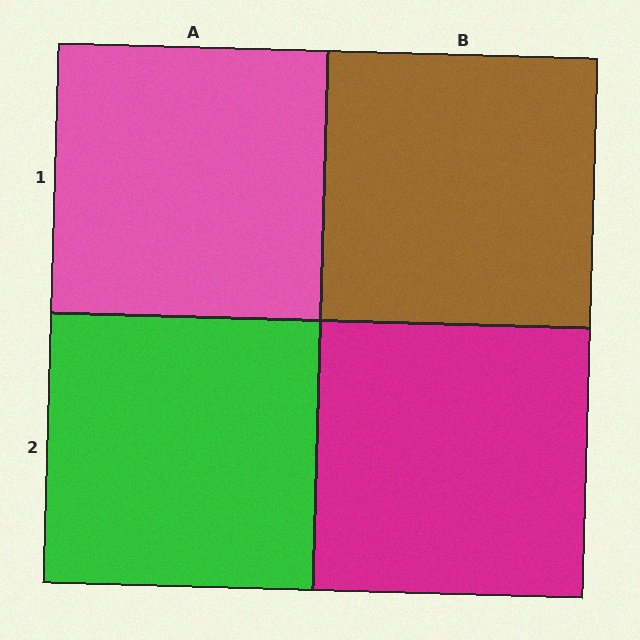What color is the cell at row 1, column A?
Pink.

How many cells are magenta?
1 cell is magenta.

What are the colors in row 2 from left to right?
Green, magenta.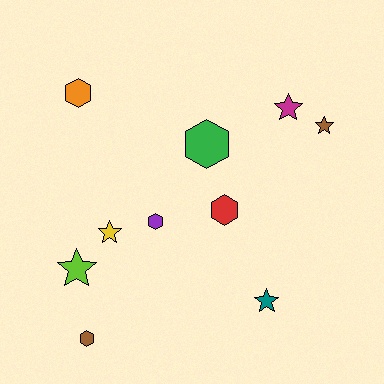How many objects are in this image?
There are 10 objects.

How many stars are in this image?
There are 5 stars.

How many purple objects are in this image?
There is 1 purple object.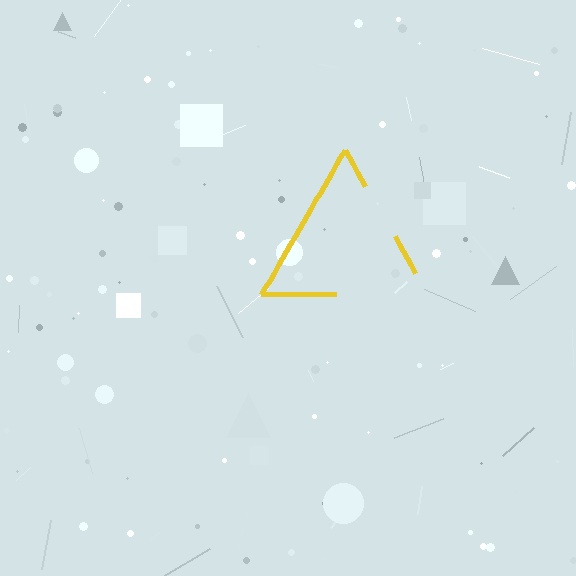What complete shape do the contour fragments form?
The contour fragments form a triangle.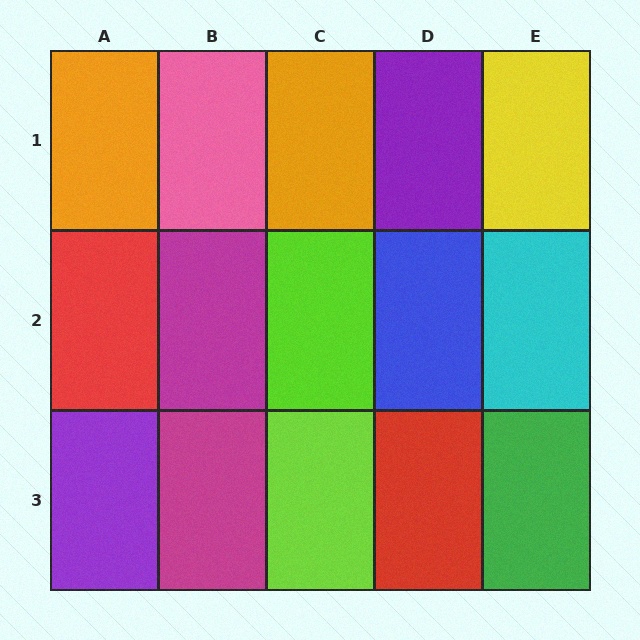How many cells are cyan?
1 cell is cyan.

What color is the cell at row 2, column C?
Lime.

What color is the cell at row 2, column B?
Magenta.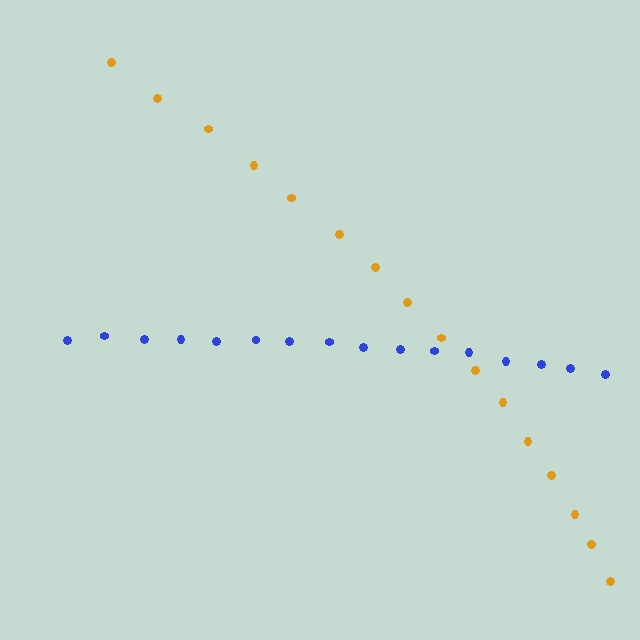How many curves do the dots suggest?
There are 2 distinct paths.